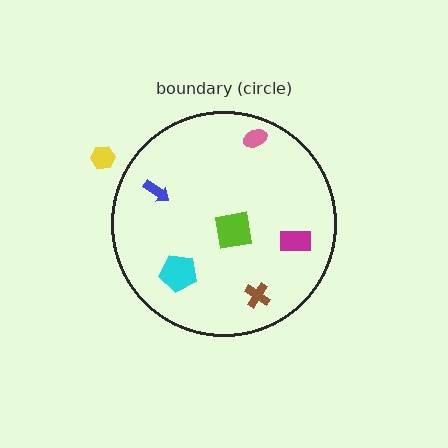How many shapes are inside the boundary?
6 inside, 1 outside.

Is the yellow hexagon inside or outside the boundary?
Outside.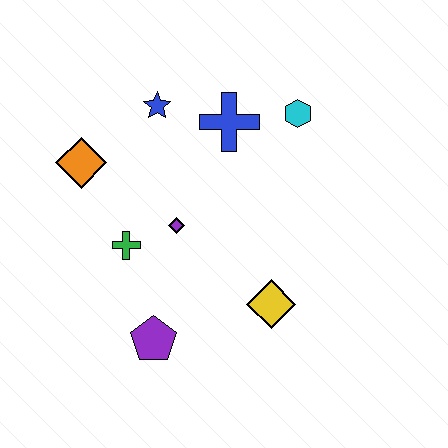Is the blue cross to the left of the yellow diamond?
Yes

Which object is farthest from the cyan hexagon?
The purple pentagon is farthest from the cyan hexagon.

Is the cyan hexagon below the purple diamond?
No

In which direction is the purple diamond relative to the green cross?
The purple diamond is to the right of the green cross.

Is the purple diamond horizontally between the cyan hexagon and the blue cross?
No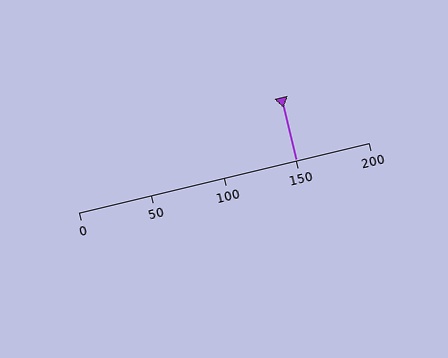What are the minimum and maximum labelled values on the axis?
The axis runs from 0 to 200.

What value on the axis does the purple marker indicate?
The marker indicates approximately 150.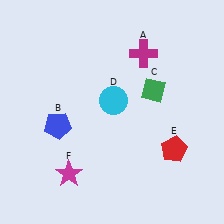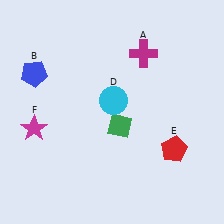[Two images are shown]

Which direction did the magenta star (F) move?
The magenta star (F) moved up.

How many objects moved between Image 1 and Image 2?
3 objects moved between the two images.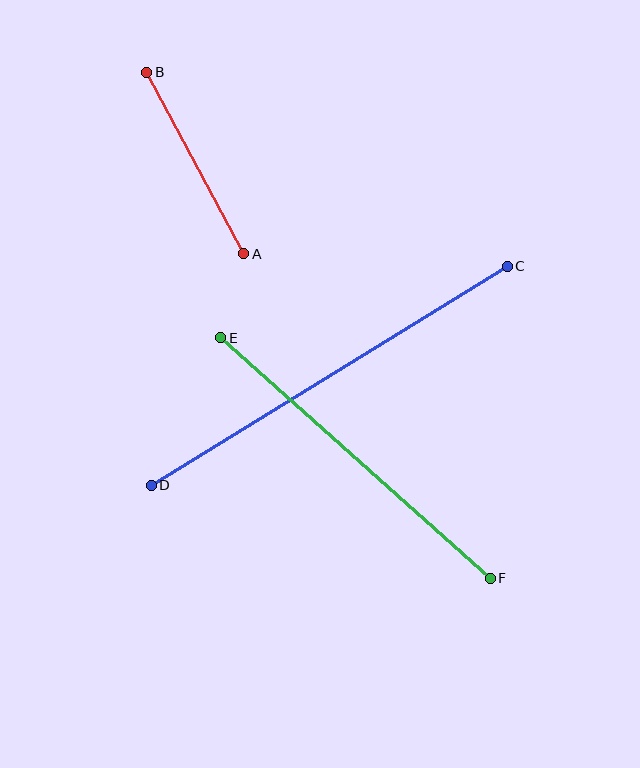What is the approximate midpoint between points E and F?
The midpoint is at approximately (355, 458) pixels.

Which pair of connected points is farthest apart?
Points C and D are farthest apart.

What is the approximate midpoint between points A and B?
The midpoint is at approximately (195, 163) pixels.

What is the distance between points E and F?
The distance is approximately 361 pixels.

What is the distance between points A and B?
The distance is approximately 205 pixels.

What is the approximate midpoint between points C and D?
The midpoint is at approximately (329, 376) pixels.